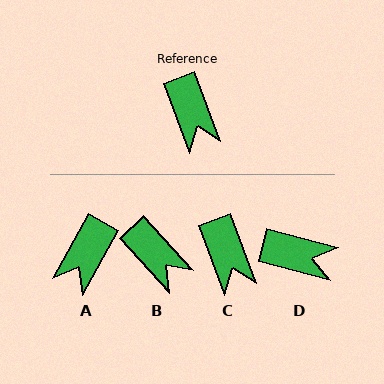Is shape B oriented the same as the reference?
No, it is off by about 22 degrees.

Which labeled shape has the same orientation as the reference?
C.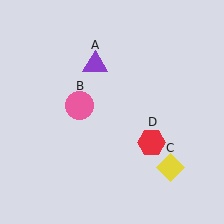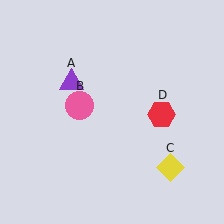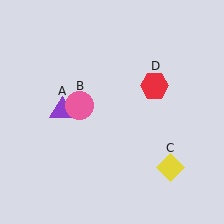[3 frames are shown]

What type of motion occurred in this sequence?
The purple triangle (object A), red hexagon (object D) rotated counterclockwise around the center of the scene.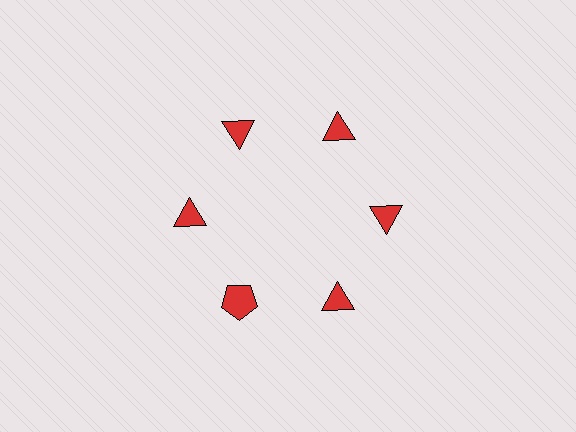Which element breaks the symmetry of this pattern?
The red pentagon at roughly the 7 o'clock position breaks the symmetry. All other shapes are red triangles.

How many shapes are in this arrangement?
There are 6 shapes arranged in a ring pattern.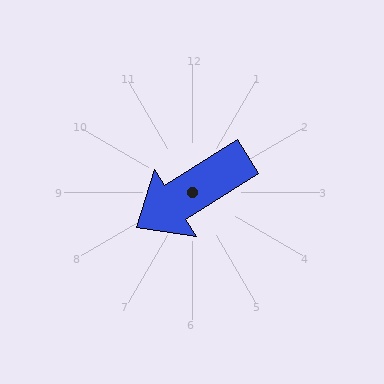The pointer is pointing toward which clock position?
Roughly 8 o'clock.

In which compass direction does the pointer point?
Southwest.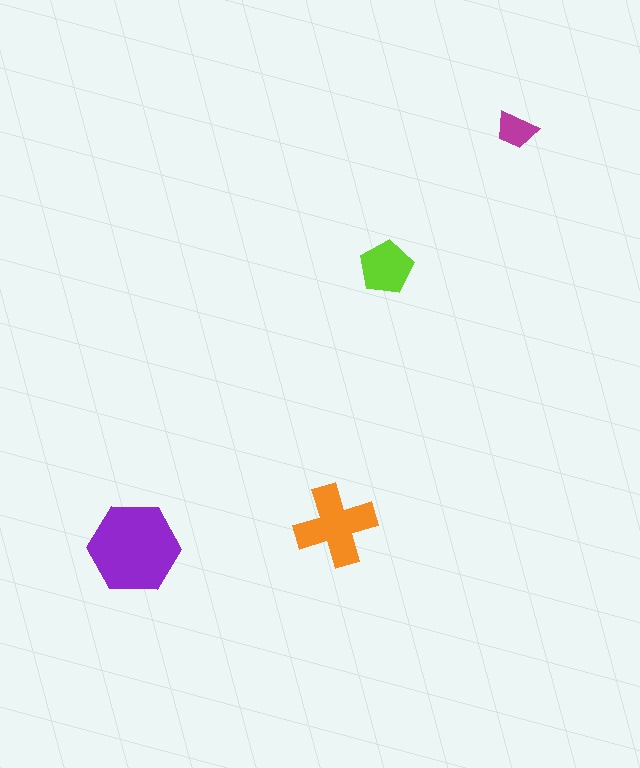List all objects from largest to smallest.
The purple hexagon, the orange cross, the lime pentagon, the magenta trapezoid.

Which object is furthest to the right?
The magenta trapezoid is rightmost.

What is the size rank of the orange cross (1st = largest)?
2nd.